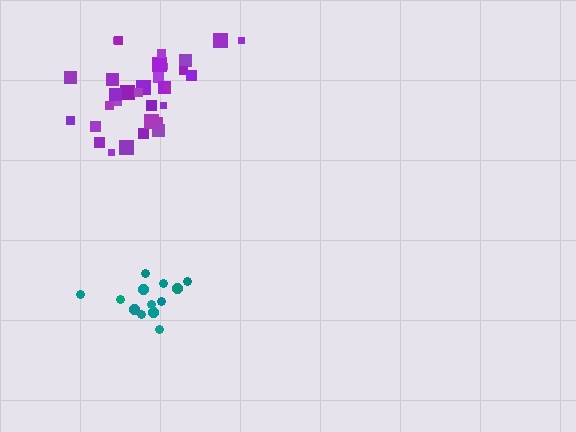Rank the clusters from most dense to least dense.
teal, purple.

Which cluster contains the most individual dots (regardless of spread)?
Purple (32).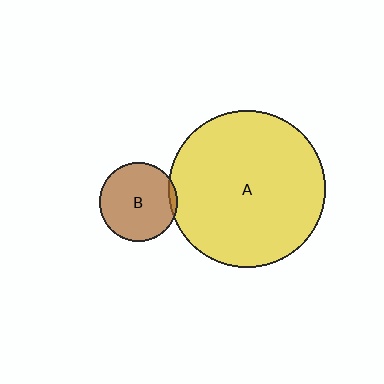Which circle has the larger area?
Circle A (yellow).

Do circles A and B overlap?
Yes.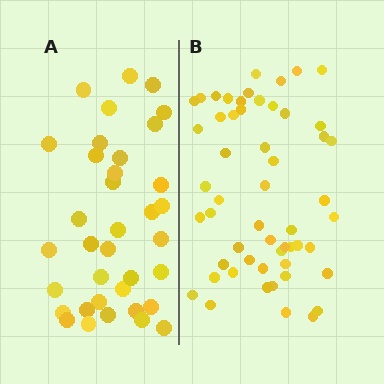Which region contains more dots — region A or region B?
Region B (the right region) has more dots.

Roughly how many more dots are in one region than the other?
Region B has approximately 20 more dots than region A.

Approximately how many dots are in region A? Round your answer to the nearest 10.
About 40 dots. (The exact count is 36, which rounds to 40.)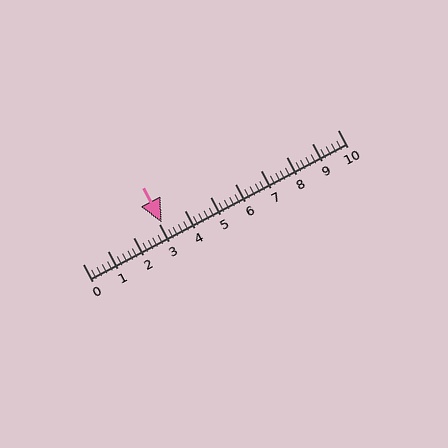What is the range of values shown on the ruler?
The ruler shows values from 0 to 10.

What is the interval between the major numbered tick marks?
The major tick marks are spaced 1 units apart.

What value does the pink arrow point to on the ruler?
The pink arrow points to approximately 3.1.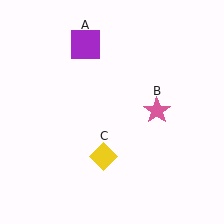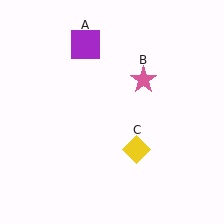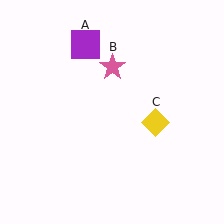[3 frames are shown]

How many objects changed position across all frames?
2 objects changed position: pink star (object B), yellow diamond (object C).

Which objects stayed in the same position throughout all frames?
Purple square (object A) remained stationary.